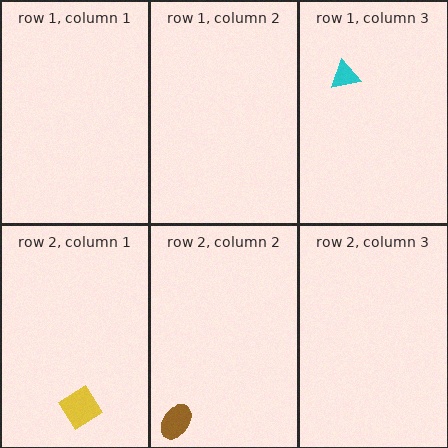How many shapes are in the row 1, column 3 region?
1.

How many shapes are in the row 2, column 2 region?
1.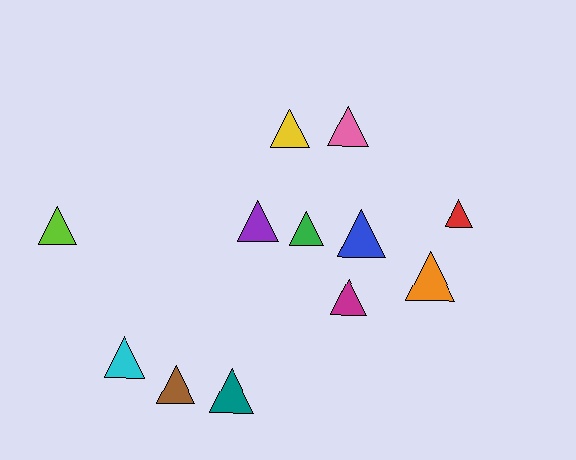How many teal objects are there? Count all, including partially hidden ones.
There is 1 teal object.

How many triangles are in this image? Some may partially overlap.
There are 12 triangles.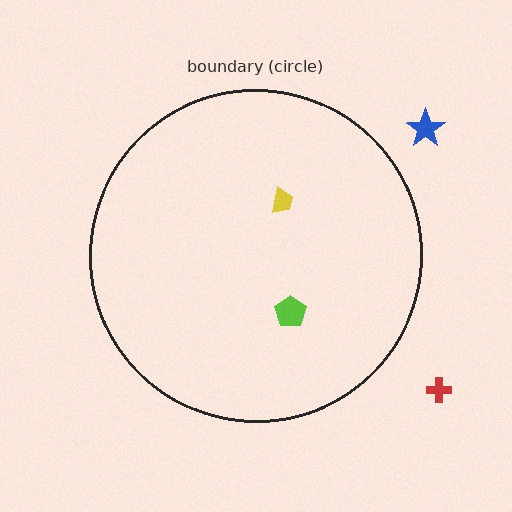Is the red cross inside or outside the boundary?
Outside.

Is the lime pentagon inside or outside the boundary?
Inside.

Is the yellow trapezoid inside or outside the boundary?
Inside.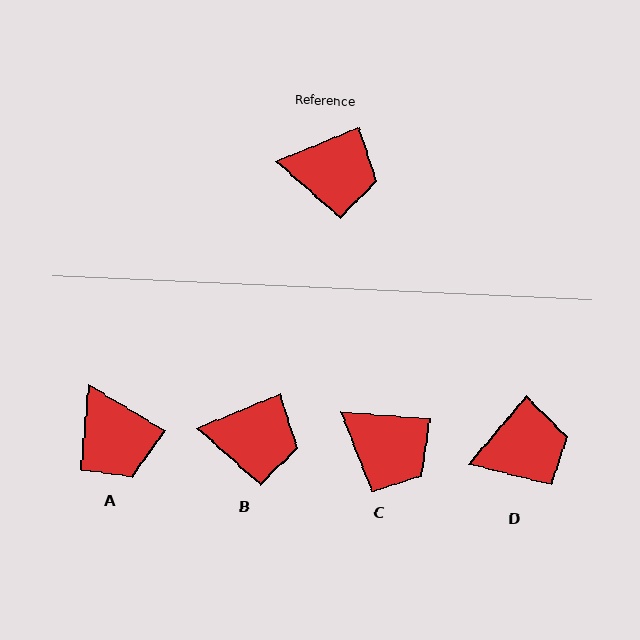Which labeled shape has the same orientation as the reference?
B.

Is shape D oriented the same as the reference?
No, it is off by about 27 degrees.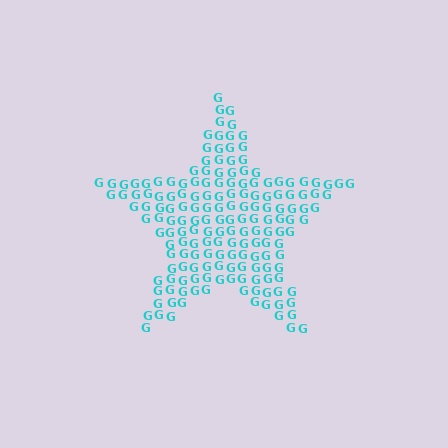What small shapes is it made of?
It is made of small letter G's.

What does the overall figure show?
The overall figure shows a star.